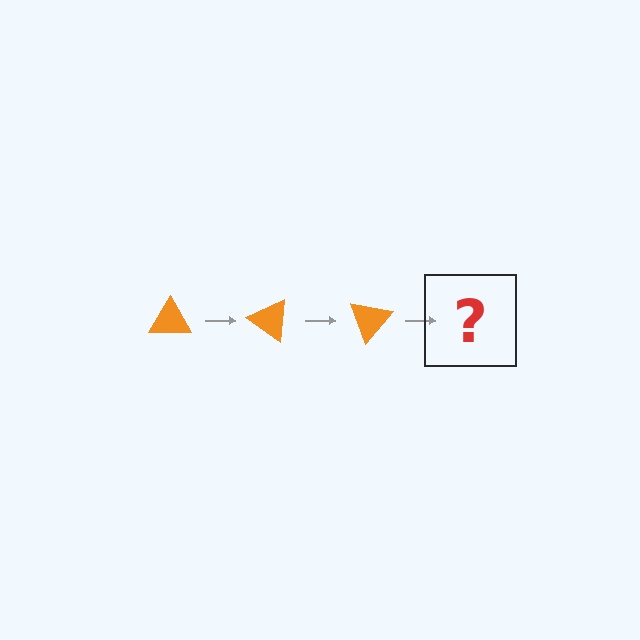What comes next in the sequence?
The next element should be an orange triangle rotated 105 degrees.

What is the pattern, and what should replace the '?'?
The pattern is that the triangle rotates 35 degrees each step. The '?' should be an orange triangle rotated 105 degrees.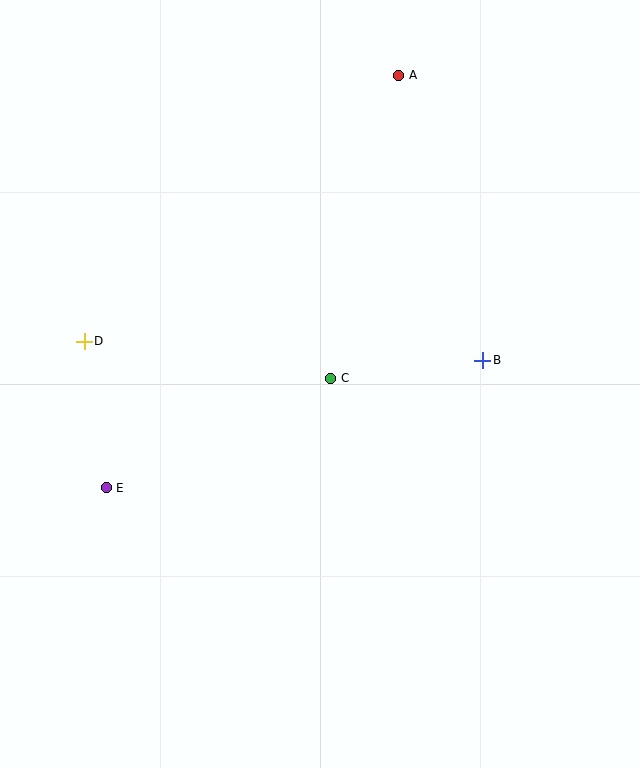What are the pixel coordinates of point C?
Point C is at (331, 378).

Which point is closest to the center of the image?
Point C at (331, 378) is closest to the center.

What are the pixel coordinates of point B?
Point B is at (483, 360).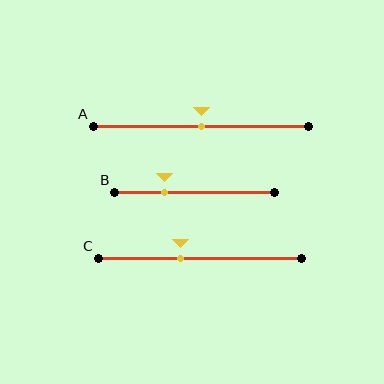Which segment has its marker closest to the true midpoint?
Segment A has its marker closest to the true midpoint.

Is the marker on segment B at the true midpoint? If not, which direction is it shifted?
No, the marker on segment B is shifted to the left by about 19% of the segment length.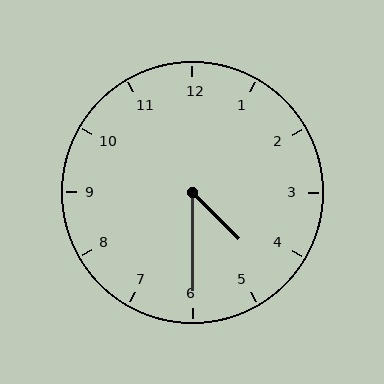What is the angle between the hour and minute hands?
Approximately 45 degrees.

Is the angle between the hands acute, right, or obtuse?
It is acute.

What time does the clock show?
4:30.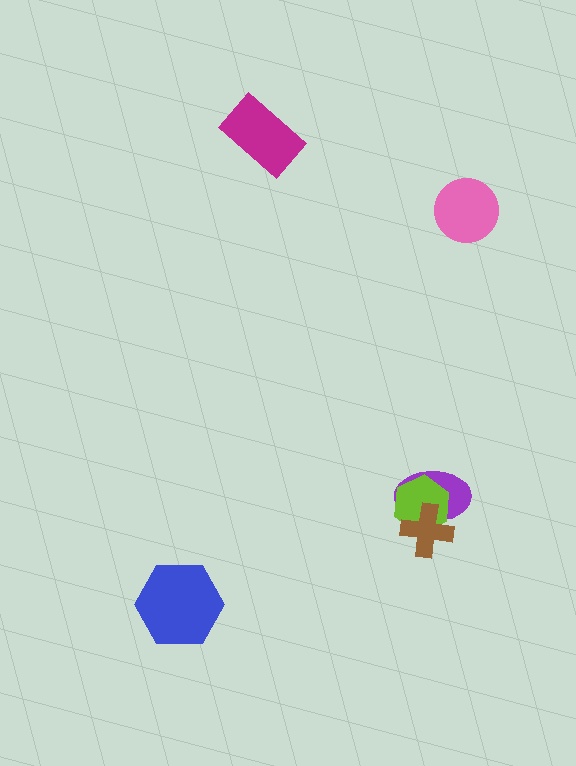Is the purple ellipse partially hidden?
Yes, it is partially covered by another shape.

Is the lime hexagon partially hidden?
Yes, it is partially covered by another shape.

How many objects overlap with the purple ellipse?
2 objects overlap with the purple ellipse.